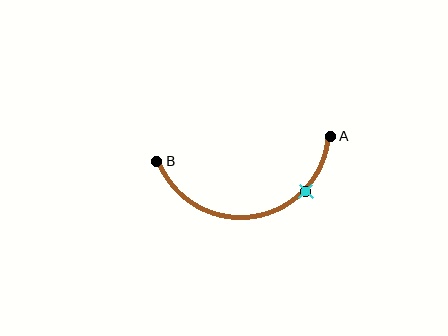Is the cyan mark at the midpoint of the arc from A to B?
No. The cyan mark lies on the arc but is closer to endpoint A. The arc midpoint would be at the point on the curve equidistant along the arc from both A and B.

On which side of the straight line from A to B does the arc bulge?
The arc bulges below the straight line connecting A and B.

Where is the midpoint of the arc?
The arc midpoint is the point on the curve farthest from the straight line joining A and B. It sits below that line.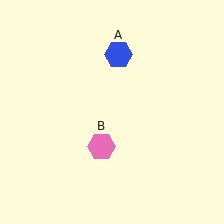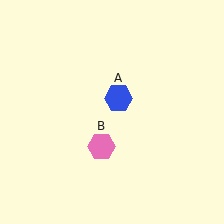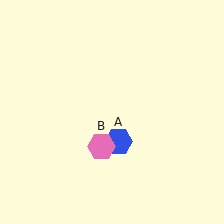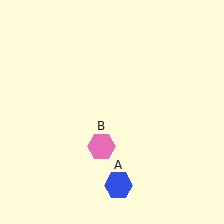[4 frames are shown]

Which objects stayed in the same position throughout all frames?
Pink hexagon (object B) remained stationary.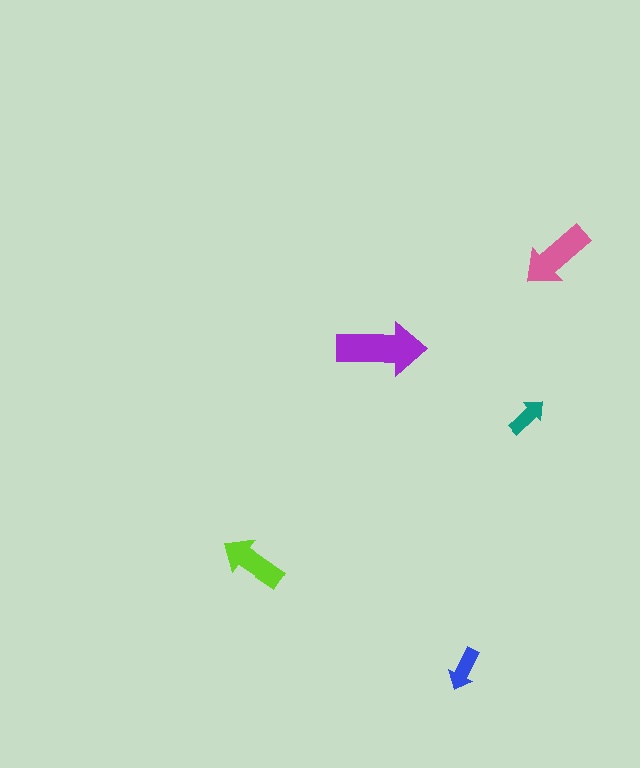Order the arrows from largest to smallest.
the purple one, the pink one, the lime one, the blue one, the teal one.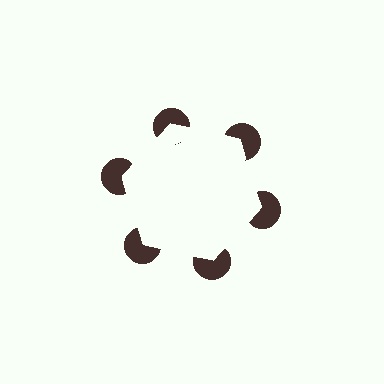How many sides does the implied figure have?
6 sides.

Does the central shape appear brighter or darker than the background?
It typically appears slightly brighter than the background, even though no actual brightness change is drawn.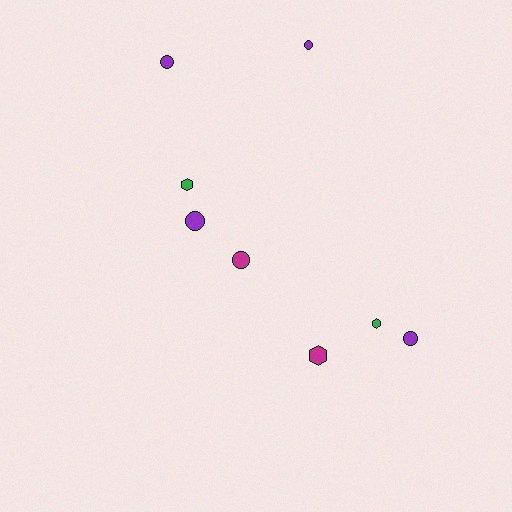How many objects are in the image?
There are 8 objects.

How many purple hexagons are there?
There are no purple hexagons.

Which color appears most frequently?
Purple, with 4 objects.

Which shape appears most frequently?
Circle, with 5 objects.